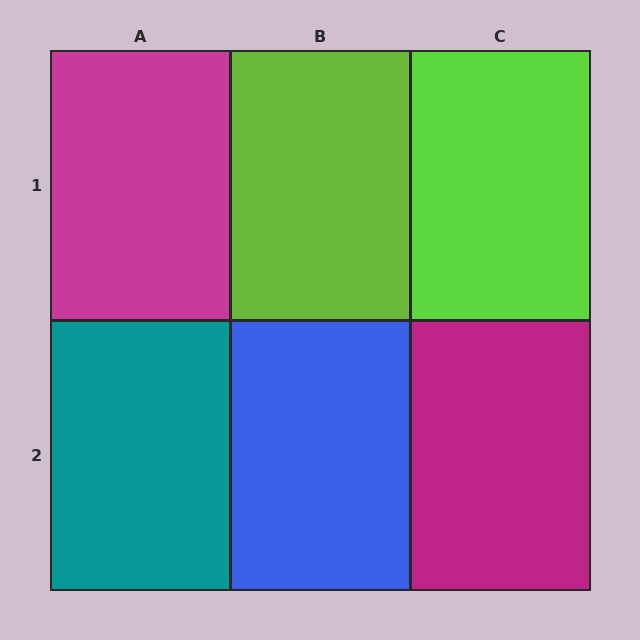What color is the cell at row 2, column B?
Blue.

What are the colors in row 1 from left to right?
Magenta, lime, lime.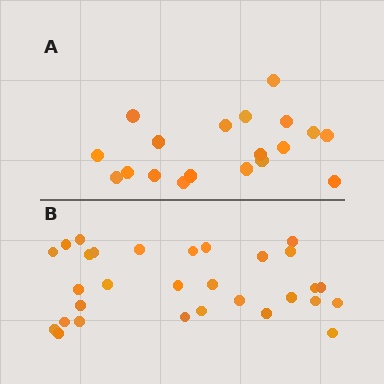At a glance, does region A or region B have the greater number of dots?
Region B (the bottom region) has more dots.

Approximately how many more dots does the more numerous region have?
Region B has roughly 12 or so more dots than region A.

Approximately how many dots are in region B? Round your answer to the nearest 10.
About 30 dots.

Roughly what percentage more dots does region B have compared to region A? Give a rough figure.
About 60% more.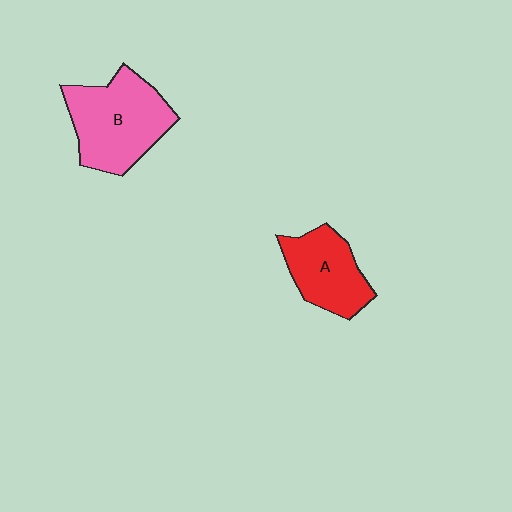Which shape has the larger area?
Shape B (pink).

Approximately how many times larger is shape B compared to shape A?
Approximately 1.4 times.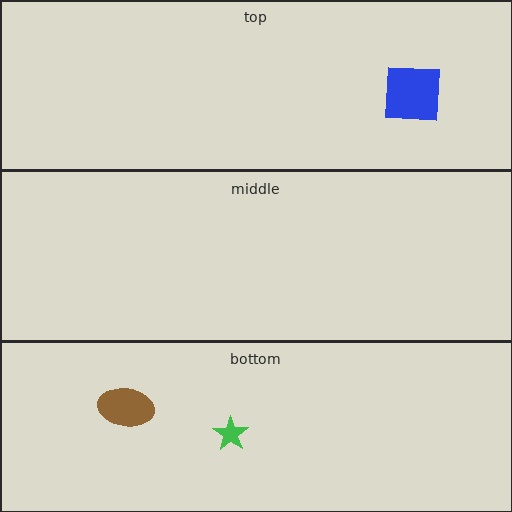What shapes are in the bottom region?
The brown ellipse, the green star.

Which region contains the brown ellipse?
The bottom region.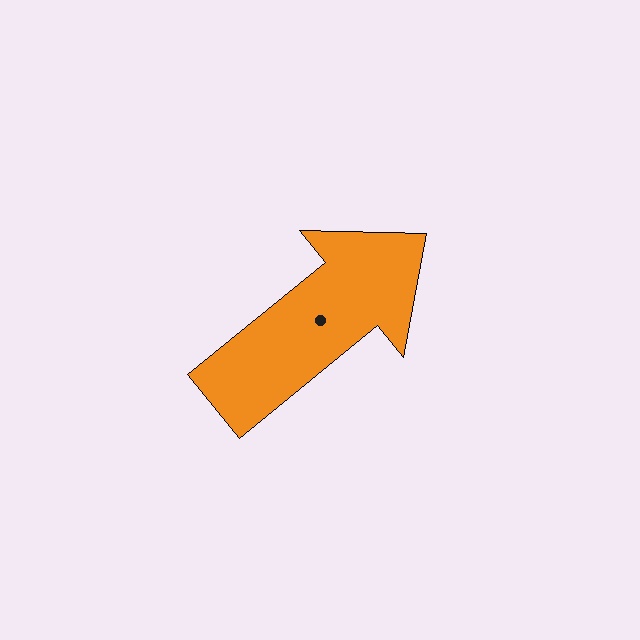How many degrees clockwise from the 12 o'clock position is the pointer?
Approximately 51 degrees.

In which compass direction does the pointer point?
Northeast.